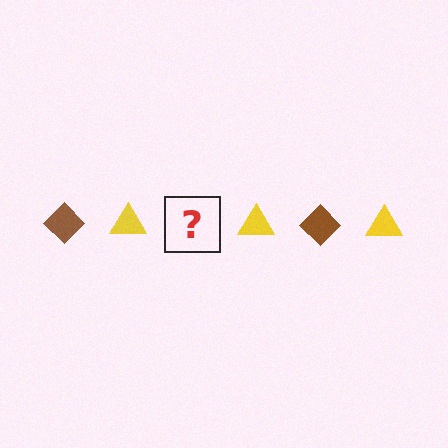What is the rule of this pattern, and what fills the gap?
The rule is that the pattern alternates between brown diamond and yellow triangle. The gap should be filled with a brown diamond.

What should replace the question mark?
The question mark should be replaced with a brown diamond.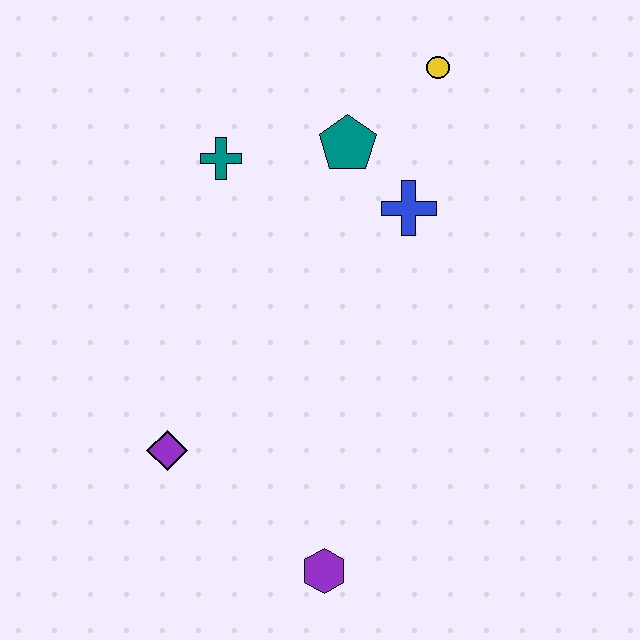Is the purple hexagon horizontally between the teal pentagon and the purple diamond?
Yes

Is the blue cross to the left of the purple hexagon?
No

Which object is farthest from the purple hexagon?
The yellow circle is farthest from the purple hexagon.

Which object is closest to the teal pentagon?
The blue cross is closest to the teal pentagon.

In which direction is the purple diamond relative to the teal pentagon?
The purple diamond is below the teal pentagon.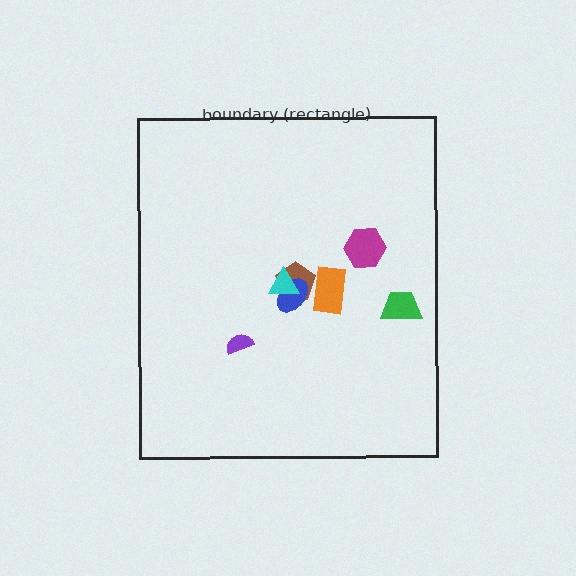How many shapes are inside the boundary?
7 inside, 0 outside.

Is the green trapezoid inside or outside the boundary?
Inside.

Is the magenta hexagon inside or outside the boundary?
Inside.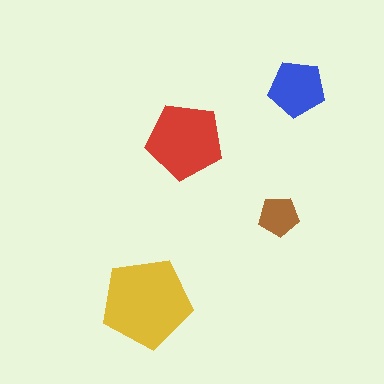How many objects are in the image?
There are 4 objects in the image.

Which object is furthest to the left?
The yellow pentagon is leftmost.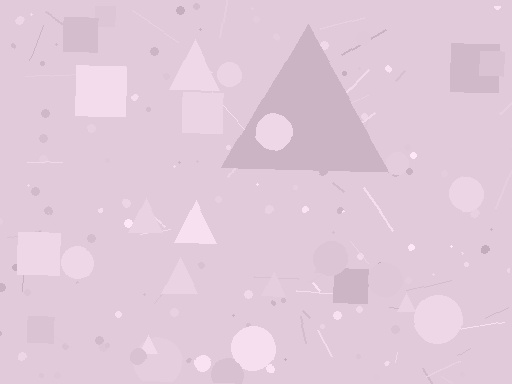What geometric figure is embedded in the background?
A triangle is embedded in the background.